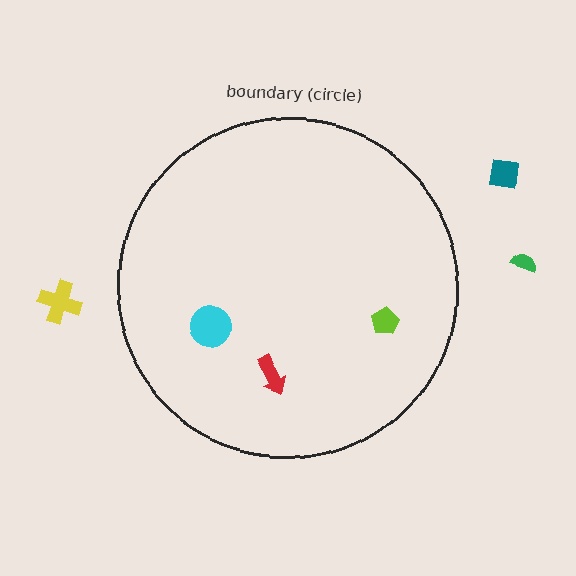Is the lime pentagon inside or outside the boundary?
Inside.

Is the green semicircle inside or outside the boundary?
Outside.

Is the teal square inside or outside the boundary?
Outside.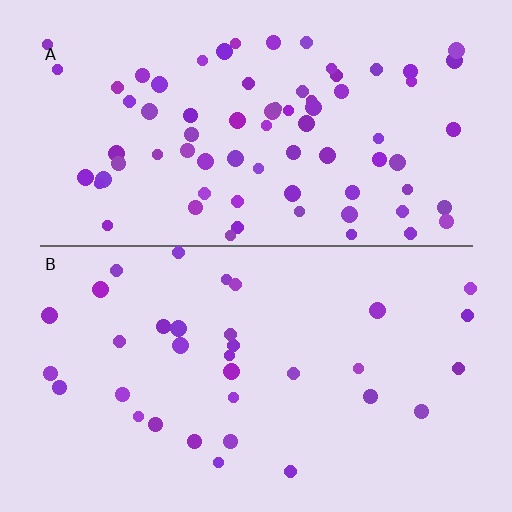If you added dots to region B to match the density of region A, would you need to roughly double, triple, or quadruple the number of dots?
Approximately double.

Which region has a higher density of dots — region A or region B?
A (the top).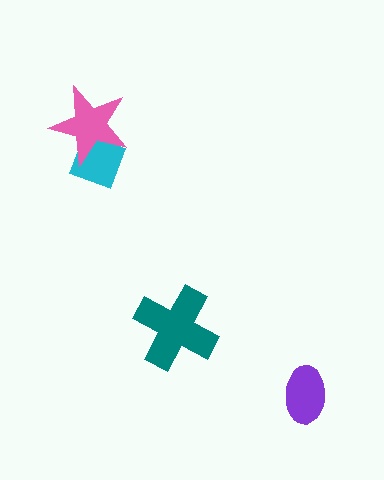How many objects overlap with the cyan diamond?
1 object overlaps with the cyan diamond.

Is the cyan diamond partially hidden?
Yes, it is partially covered by another shape.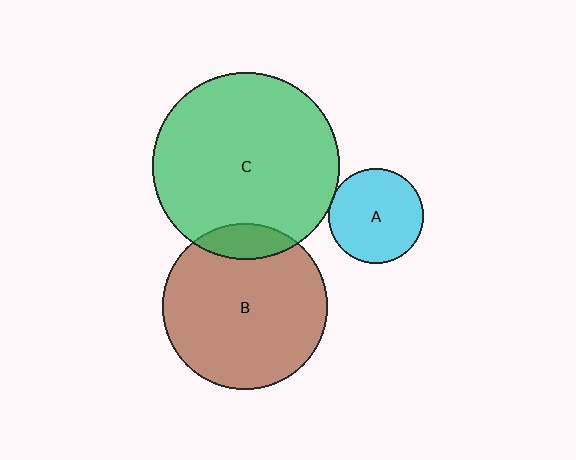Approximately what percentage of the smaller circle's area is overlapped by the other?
Approximately 5%.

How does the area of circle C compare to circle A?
Approximately 3.9 times.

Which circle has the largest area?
Circle C (green).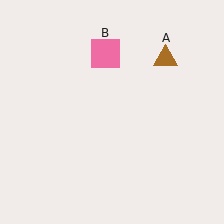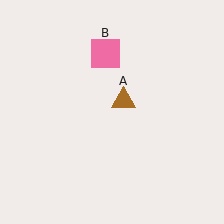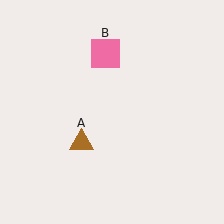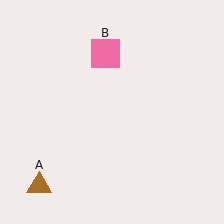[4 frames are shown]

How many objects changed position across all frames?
1 object changed position: brown triangle (object A).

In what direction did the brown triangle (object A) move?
The brown triangle (object A) moved down and to the left.